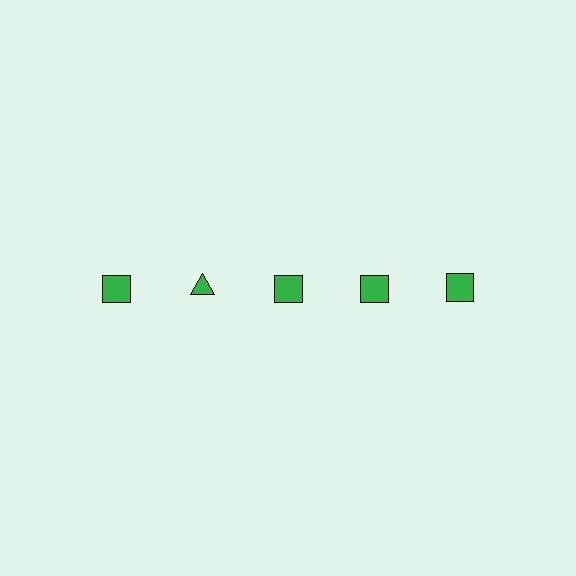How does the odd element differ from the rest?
It has a different shape: triangle instead of square.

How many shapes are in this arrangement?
There are 5 shapes arranged in a grid pattern.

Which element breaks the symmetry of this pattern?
The green triangle in the top row, second from left column breaks the symmetry. All other shapes are green squares.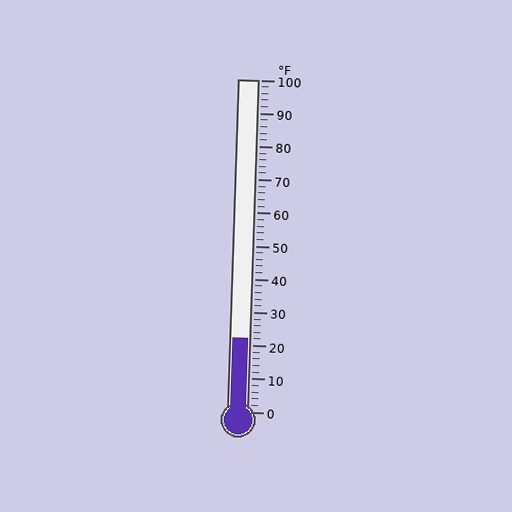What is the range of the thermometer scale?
The thermometer scale ranges from 0°F to 100°F.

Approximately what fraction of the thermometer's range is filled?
The thermometer is filled to approximately 20% of its range.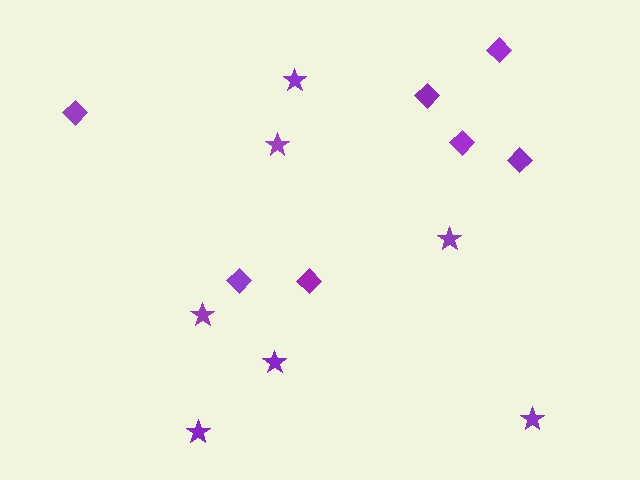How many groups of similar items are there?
There are 2 groups: one group of stars (7) and one group of diamonds (7).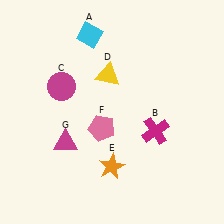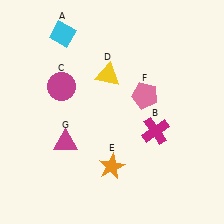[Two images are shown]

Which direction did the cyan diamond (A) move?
The cyan diamond (A) moved left.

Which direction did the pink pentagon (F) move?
The pink pentagon (F) moved right.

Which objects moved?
The objects that moved are: the cyan diamond (A), the pink pentagon (F).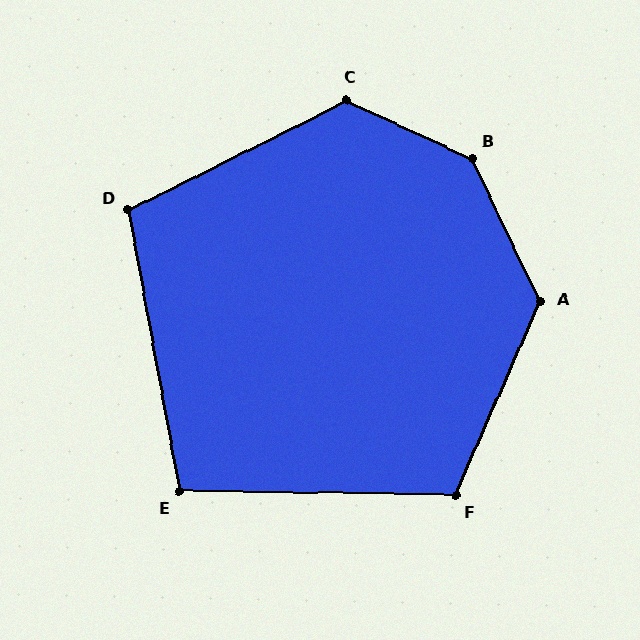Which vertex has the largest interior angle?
B, at approximately 141 degrees.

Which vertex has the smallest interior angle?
E, at approximately 101 degrees.